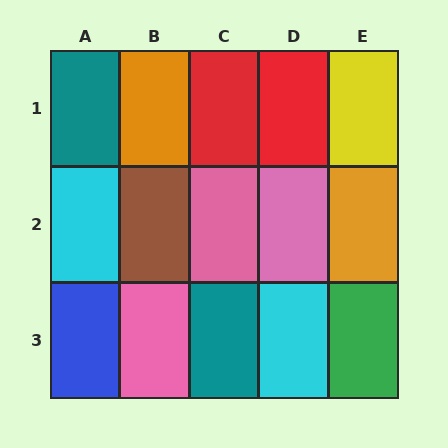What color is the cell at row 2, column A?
Cyan.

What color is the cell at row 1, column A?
Teal.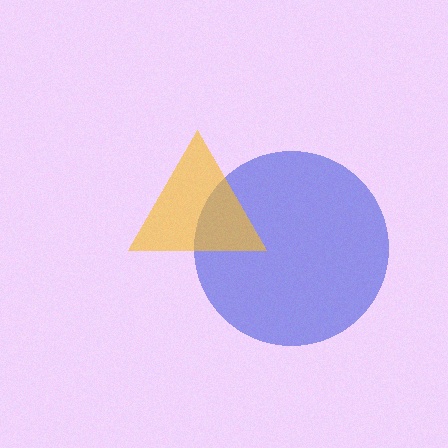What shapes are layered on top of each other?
The layered shapes are: a blue circle, a yellow triangle.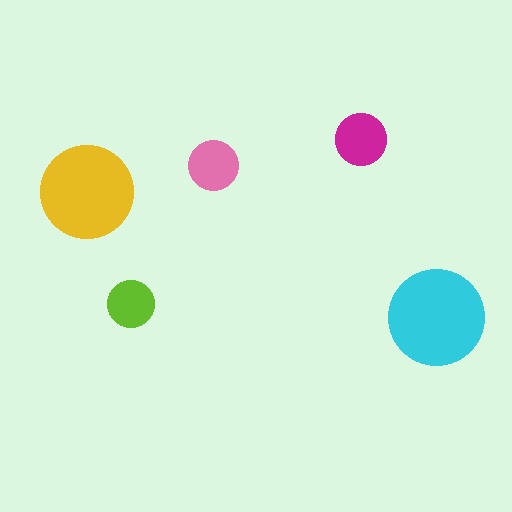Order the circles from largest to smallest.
the cyan one, the yellow one, the magenta one, the pink one, the lime one.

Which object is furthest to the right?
The cyan circle is rightmost.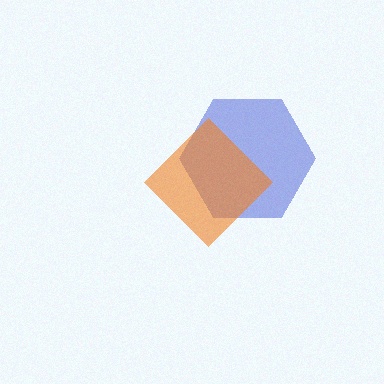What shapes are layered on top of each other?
The layered shapes are: a blue hexagon, an orange diamond.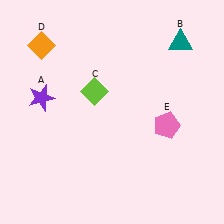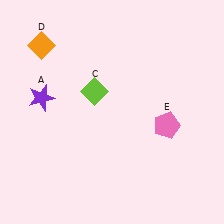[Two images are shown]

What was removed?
The teal triangle (B) was removed in Image 2.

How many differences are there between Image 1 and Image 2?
There is 1 difference between the two images.